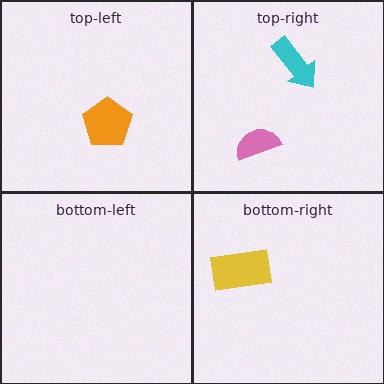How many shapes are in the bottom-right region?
1.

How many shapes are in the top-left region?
1.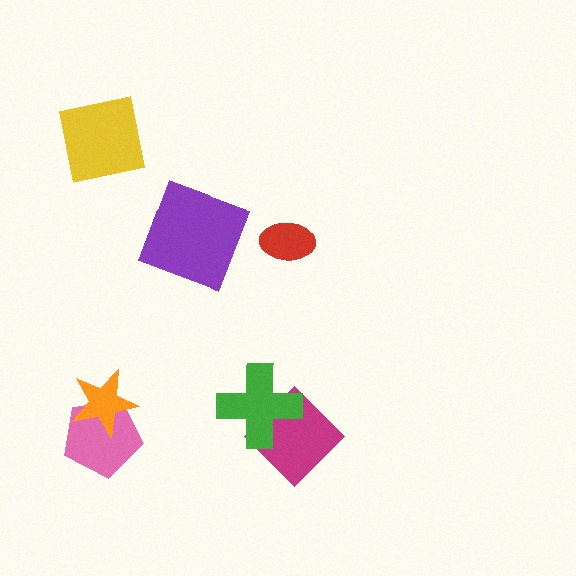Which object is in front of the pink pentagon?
The orange star is in front of the pink pentagon.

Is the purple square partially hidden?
No, no other shape covers it.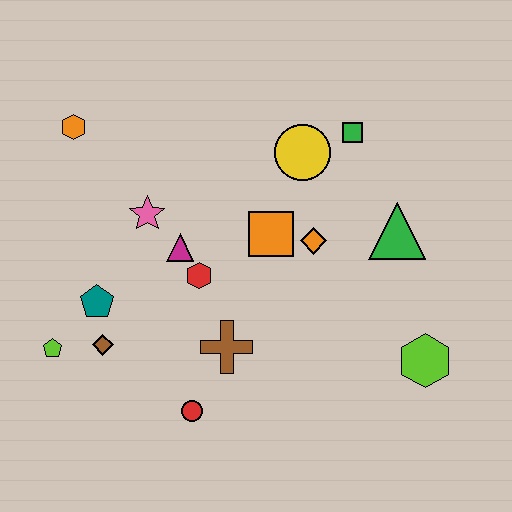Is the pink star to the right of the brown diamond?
Yes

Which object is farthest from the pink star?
The lime hexagon is farthest from the pink star.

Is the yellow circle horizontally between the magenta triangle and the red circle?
No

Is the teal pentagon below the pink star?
Yes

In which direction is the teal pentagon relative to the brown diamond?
The teal pentagon is above the brown diamond.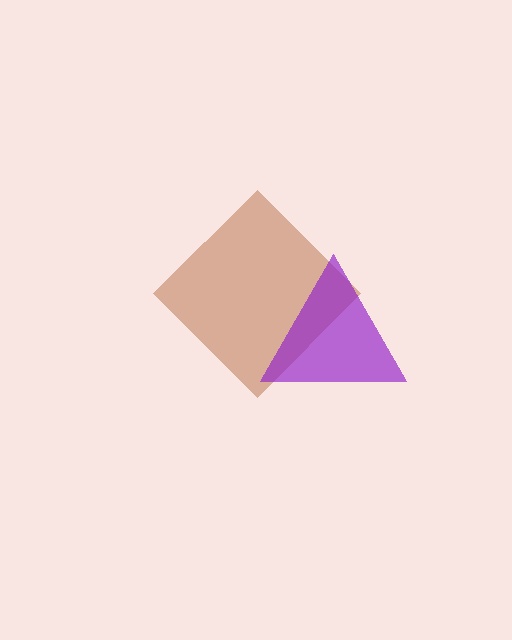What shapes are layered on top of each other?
The layered shapes are: a brown diamond, a purple triangle.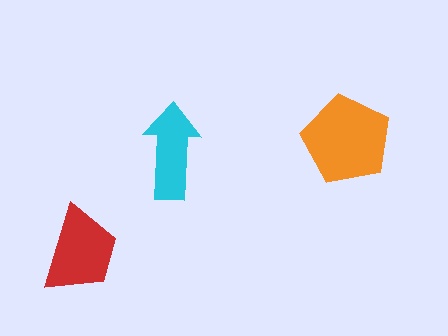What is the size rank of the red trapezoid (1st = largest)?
2nd.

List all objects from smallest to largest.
The cyan arrow, the red trapezoid, the orange pentagon.